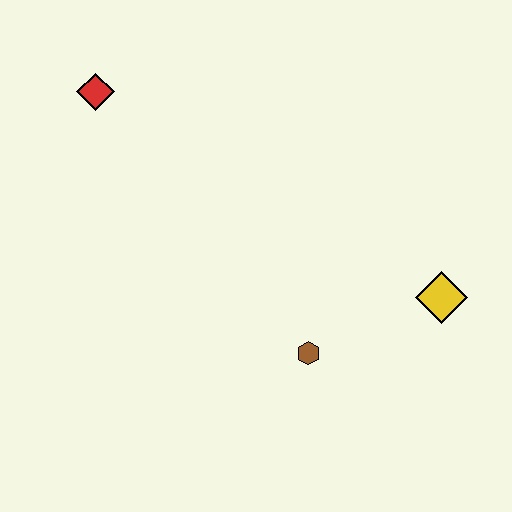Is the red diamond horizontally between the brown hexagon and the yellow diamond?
No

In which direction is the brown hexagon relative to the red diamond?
The brown hexagon is below the red diamond.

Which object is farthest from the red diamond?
The yellow diamond is farthest from the red diamond.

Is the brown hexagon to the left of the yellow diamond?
Yes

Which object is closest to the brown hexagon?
The yellow diamond is closest to the brown hexagon.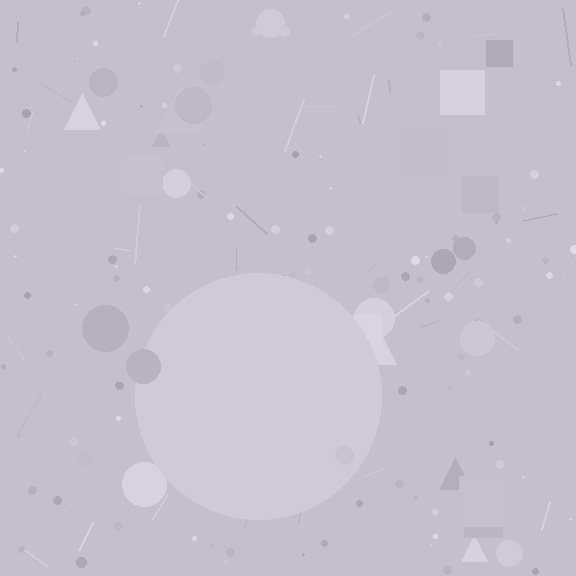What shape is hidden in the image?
A circle is hidden in the image.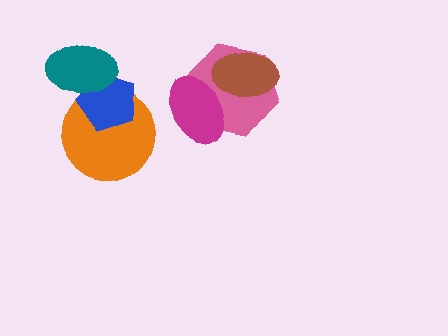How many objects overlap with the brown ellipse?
2 objects overlap with the brown ellipse.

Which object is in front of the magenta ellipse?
The brown ellipse is in front of the magenta ellipse.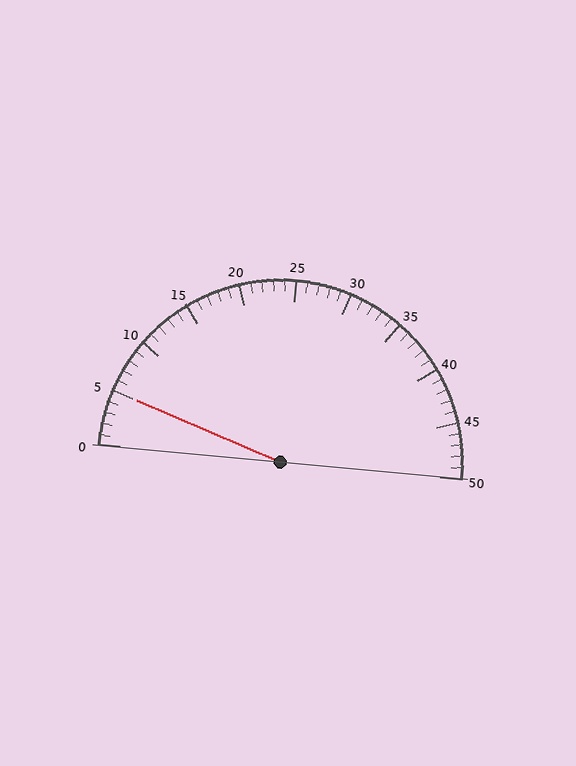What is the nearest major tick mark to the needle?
The nearest major tick mark is 5.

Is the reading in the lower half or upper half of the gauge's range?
The reading is in the lower half of the range (0 to 50).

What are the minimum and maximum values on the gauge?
The gauge ranges from 0 to 50.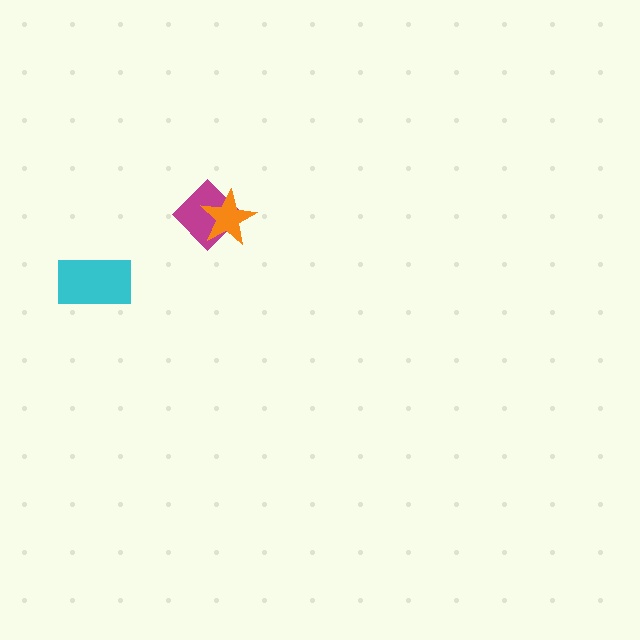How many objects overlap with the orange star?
1 object overlaps with the orange star.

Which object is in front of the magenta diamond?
The orange star is in front of the magenta diamond.